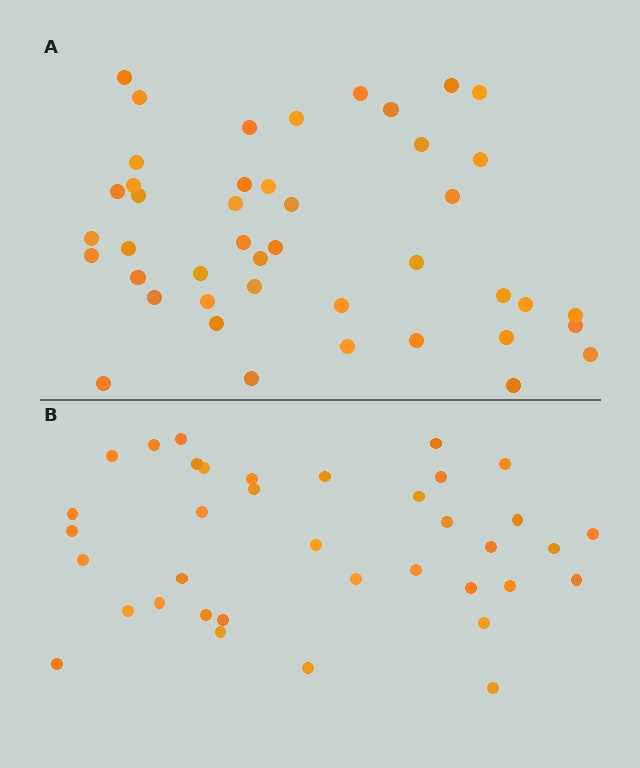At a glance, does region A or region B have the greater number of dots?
Region A (the top region) has more dots.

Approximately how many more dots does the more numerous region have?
Region A has roughly 8 or so more dots than region B.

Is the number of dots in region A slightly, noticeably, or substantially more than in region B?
Region A has only slightly more — the two regions are fairly close. The ratio is roughly 1.2 to 1.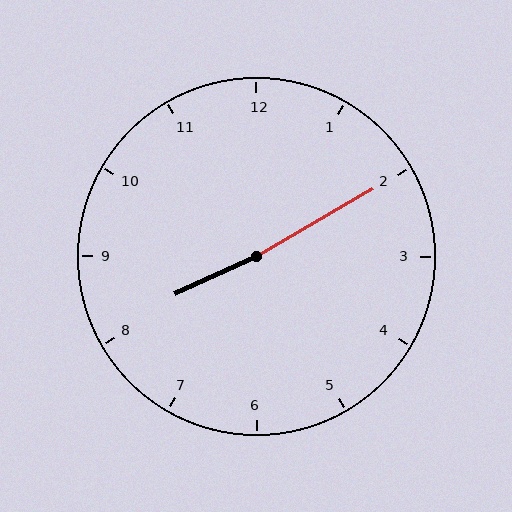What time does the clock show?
8:10.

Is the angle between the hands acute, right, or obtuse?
It is obtuse.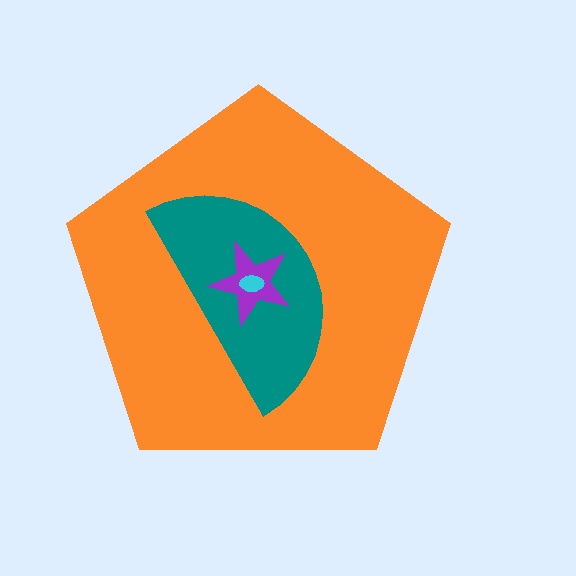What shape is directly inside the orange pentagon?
The teal semicircle.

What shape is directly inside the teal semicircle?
The purple star.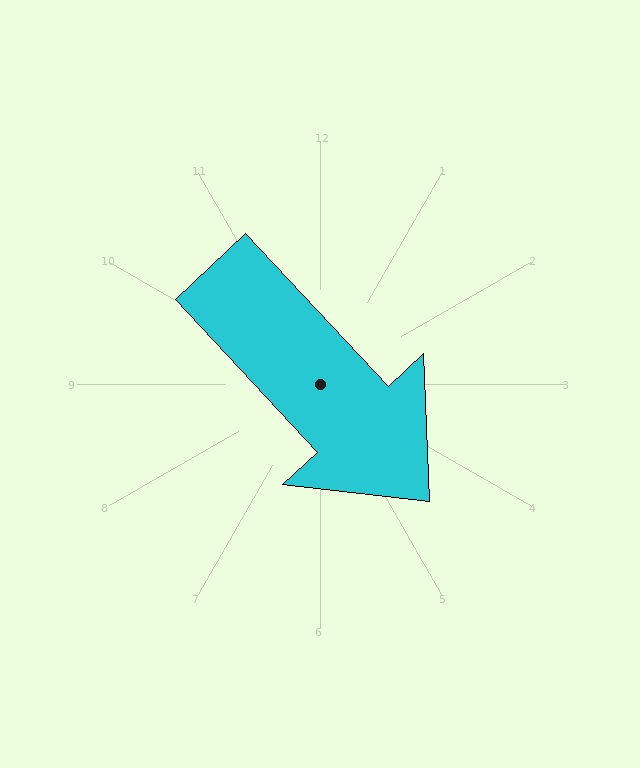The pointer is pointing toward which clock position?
Roughly 5 o'clock.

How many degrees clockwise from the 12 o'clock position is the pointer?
Approximately 137 degrees.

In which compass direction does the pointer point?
Southeast.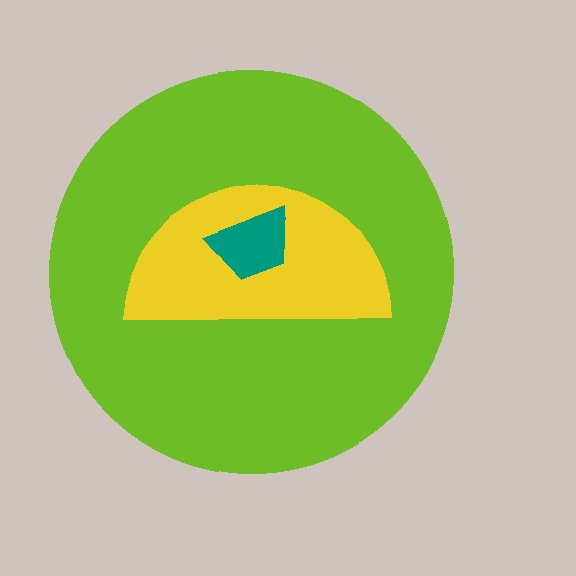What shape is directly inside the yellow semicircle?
The teal trapezoid.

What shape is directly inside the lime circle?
The yellow semicircle.